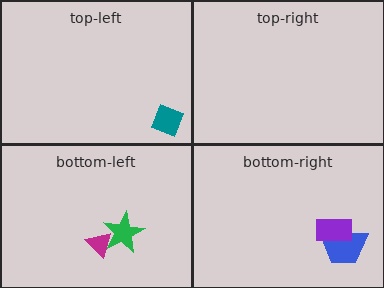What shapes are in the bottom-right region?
The blue trapezoid, the purple rectangle.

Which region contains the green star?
The bottom-left region.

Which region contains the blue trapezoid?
The bottom-right region.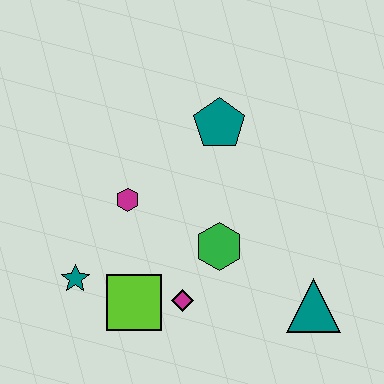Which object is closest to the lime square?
The magenta diamond is closest to the lime square.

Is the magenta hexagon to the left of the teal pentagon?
Yes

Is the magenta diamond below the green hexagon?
Yes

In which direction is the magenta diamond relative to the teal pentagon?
The magenta diamond is below the teal pentagon.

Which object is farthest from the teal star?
The teal triangle is farthest from the teal star.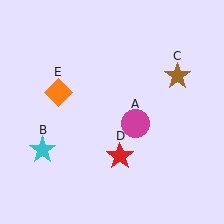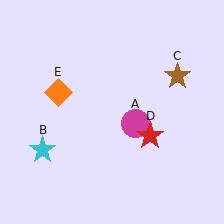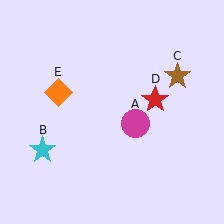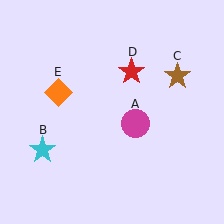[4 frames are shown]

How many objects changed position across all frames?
1 object changed position: red star (object D).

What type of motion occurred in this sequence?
The red star (object D) rotated counterclockwise around the center of the scene.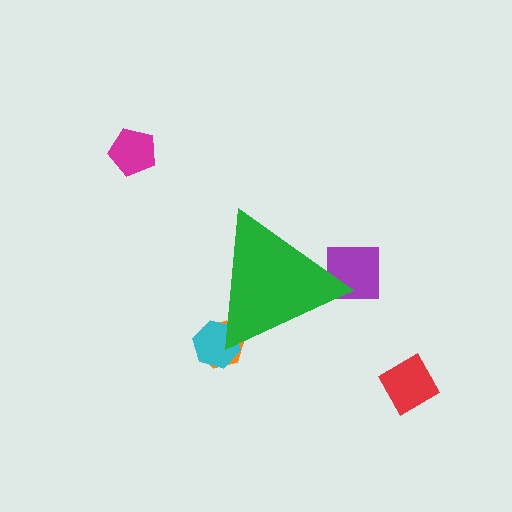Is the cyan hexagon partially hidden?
Yes, the cyan hexagon is partially hidden behind the green triangle.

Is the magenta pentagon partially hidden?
No, the magenta pentagon is fully visible.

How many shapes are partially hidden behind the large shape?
3 shapes are partially hidden.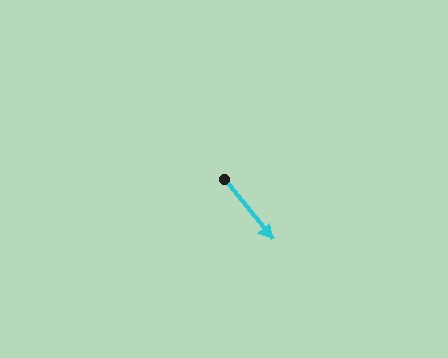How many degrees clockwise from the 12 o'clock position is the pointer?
Approximately 141 degrees.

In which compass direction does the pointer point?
Southeast.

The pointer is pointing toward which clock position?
Roughly 5 o'clock.